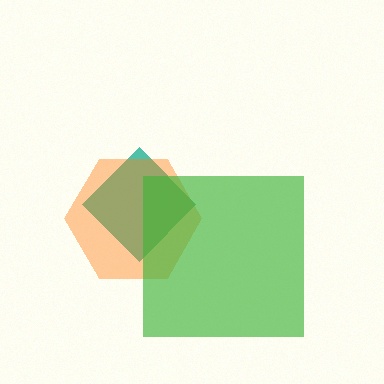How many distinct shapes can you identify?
There are 3 distinct shapes: a teal diamond, an orange hexagon, a green square.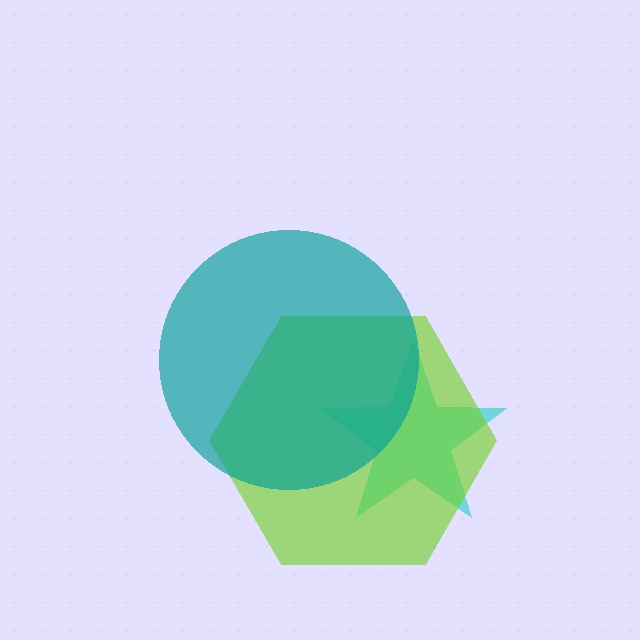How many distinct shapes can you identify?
There are 3 distinct shapes: a cyan star, a lime hexagon, a teal circle.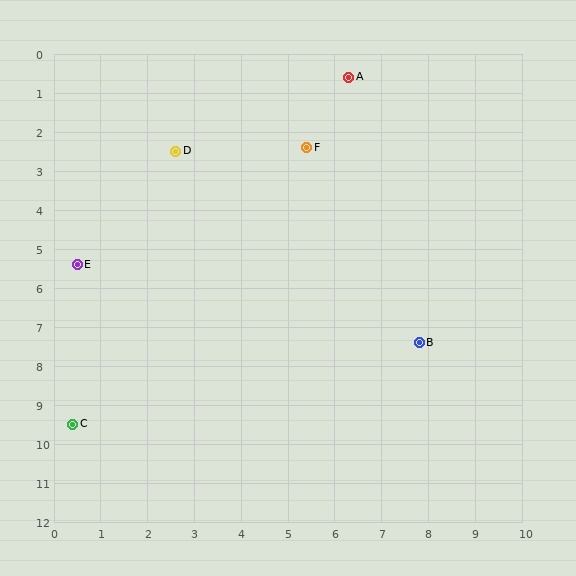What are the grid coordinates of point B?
Point B is at approximately (7.8, 7.4).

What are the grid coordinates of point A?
Point A is at approximately (6.3, 0.6).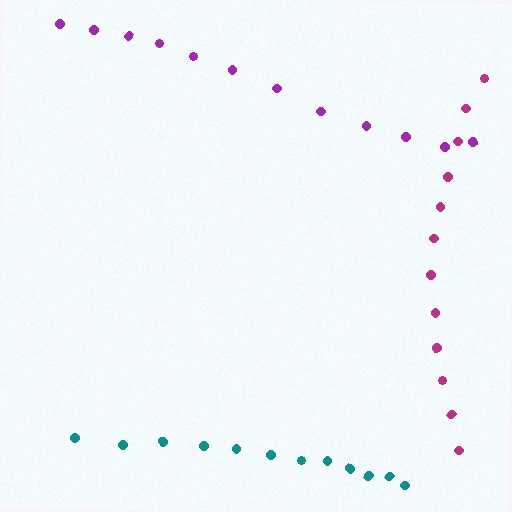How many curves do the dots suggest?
There are 3 distinct paths.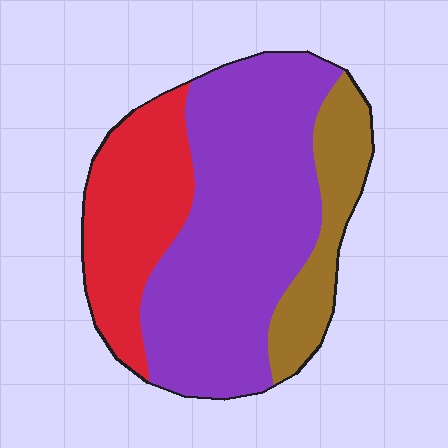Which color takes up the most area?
Purple, at roughly 55%.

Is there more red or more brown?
Red.